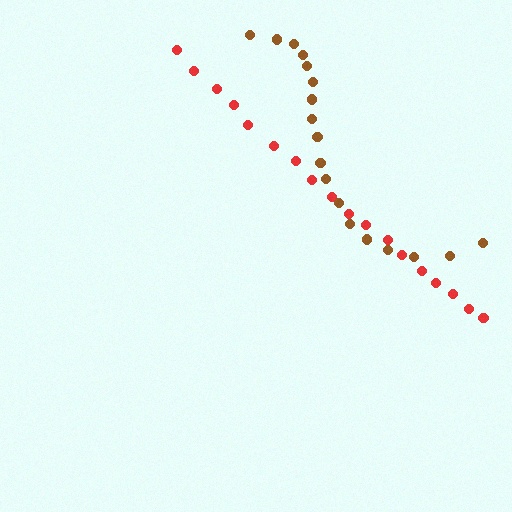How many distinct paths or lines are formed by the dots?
There are 2 distinct paths.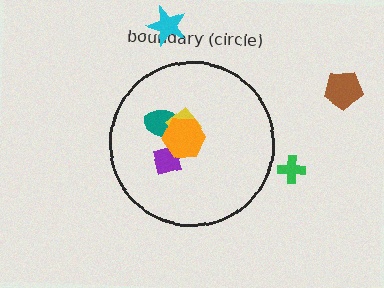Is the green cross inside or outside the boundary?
Outside.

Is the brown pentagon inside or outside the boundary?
Outside.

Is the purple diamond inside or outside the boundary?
Inside.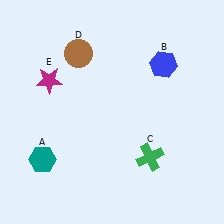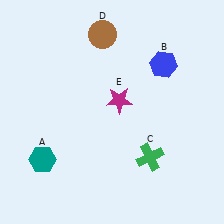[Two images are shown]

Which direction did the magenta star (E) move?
The magenta star (E) moved right.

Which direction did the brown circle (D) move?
The brown circle (D) moved right.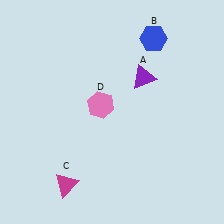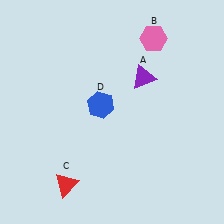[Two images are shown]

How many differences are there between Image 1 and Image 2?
There are 3 differences between the two images.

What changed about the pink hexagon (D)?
In Image 1, D is pink. In Image 2, it changed to blue.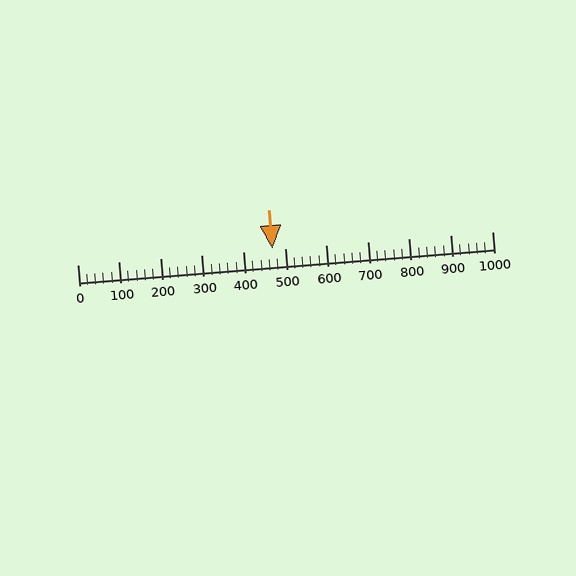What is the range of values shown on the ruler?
The ruler shows values from 0 to 1000.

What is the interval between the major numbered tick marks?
The major tick marks are spaced 100 units apart.